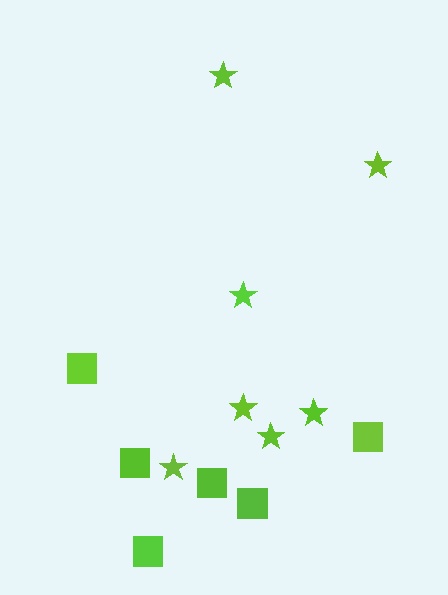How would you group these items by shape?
There are 2 groups: one group of squares (6) and one group of stars (7).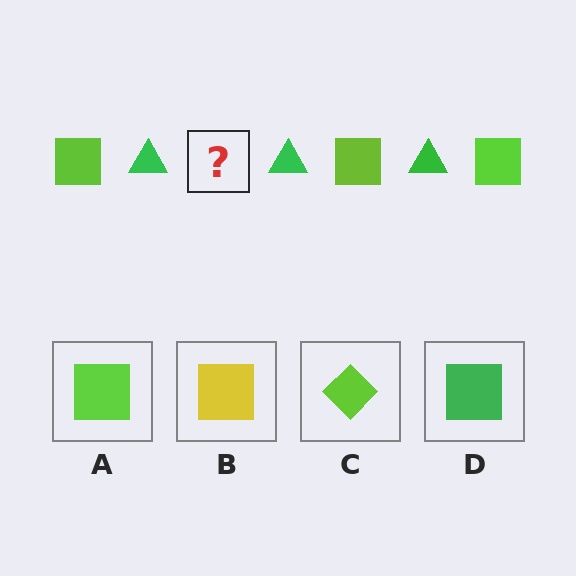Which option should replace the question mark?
Option A.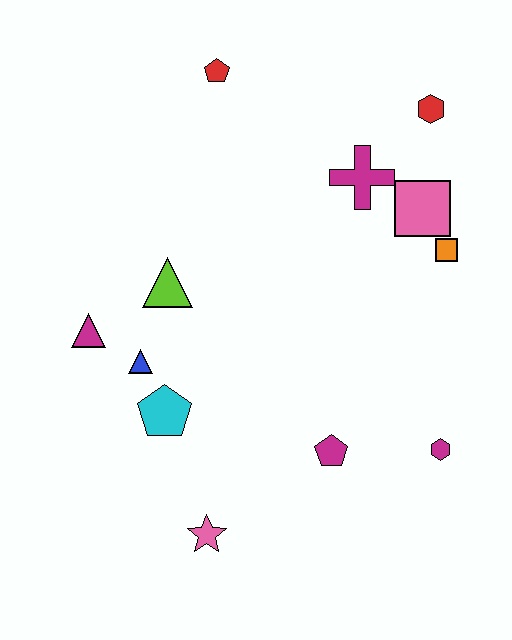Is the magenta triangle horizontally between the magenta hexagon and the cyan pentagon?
No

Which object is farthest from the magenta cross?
The pink star is farthest from the magenta cross.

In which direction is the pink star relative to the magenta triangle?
The pink star is below the magenta triangle.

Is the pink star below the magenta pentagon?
Yes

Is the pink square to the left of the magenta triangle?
No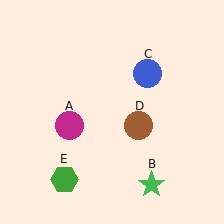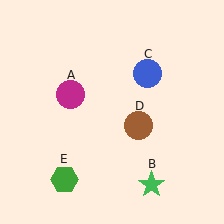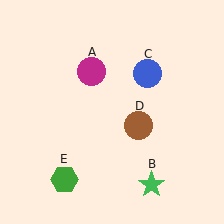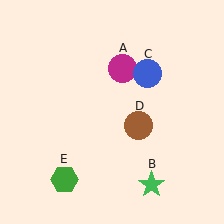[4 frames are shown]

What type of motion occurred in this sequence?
The magenta circle (object A) rotated clockwise around the center of the scene.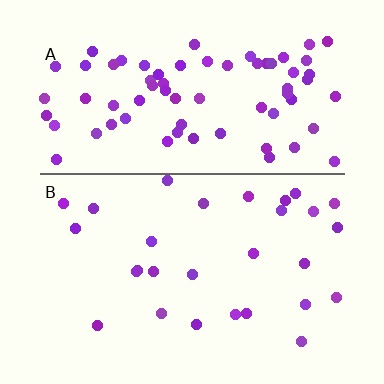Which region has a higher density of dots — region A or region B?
A (the top).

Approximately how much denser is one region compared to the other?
Approximately 2.6× — region A over region B.